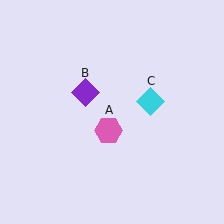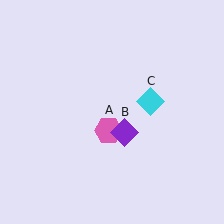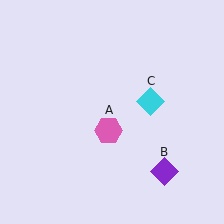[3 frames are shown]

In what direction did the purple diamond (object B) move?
The purple diamond (object B) moved down and to the right.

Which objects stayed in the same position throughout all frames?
Pink hexagon (object A) and cyan diamond (object C) remained stationary.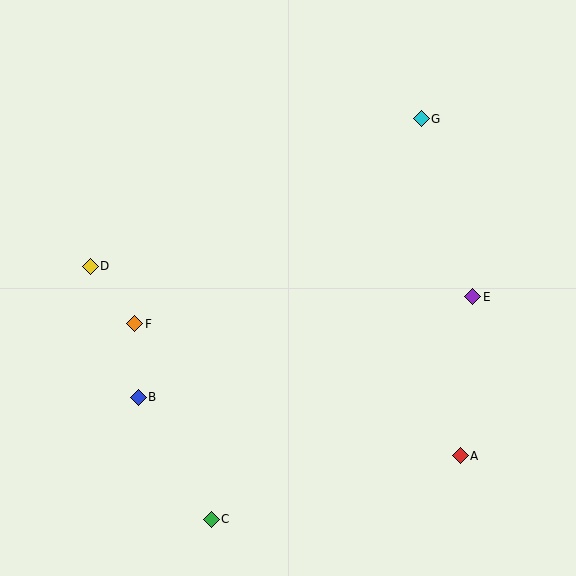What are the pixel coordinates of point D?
Point D is at (90, 266).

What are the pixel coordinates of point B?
Point B is at (138, 397).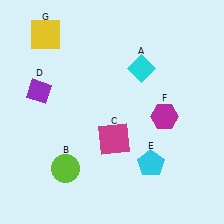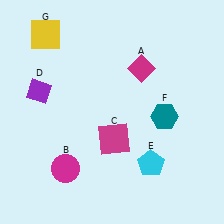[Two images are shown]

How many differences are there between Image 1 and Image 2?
There are 3 differences between the two images.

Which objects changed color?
A changed from cyan to magenta. B changed from lime to magenta. F changed from magenta to teal.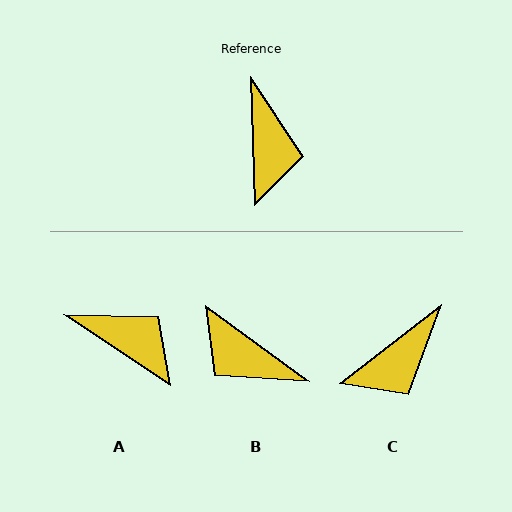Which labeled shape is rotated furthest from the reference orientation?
B, about 127 degrees away.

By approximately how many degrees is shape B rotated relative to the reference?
Approximately 127 degrees clockwise.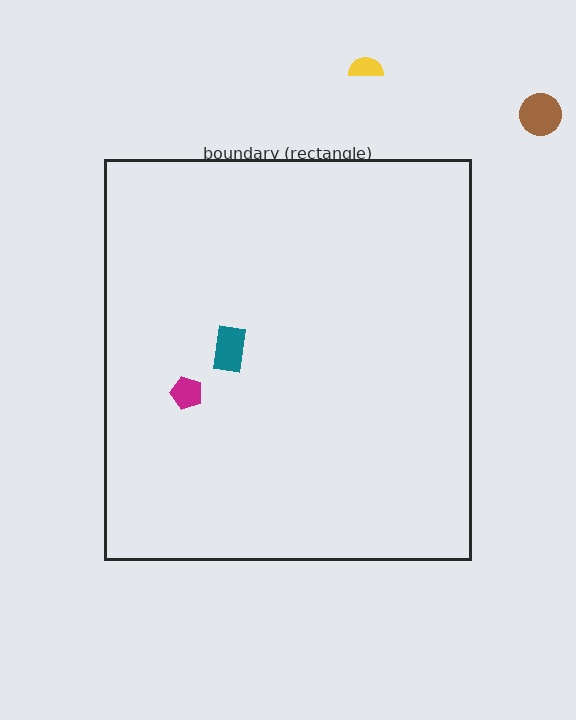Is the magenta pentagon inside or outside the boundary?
Inside.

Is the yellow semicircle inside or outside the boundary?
Outside.